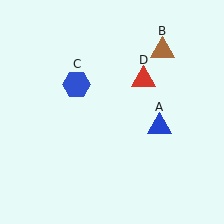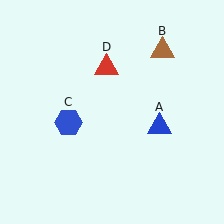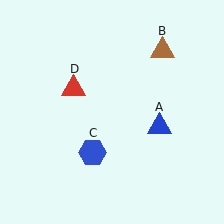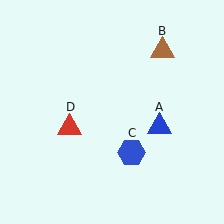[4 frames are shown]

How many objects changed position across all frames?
2 objects changed position: blue hexagon (object C), red triangle (object D).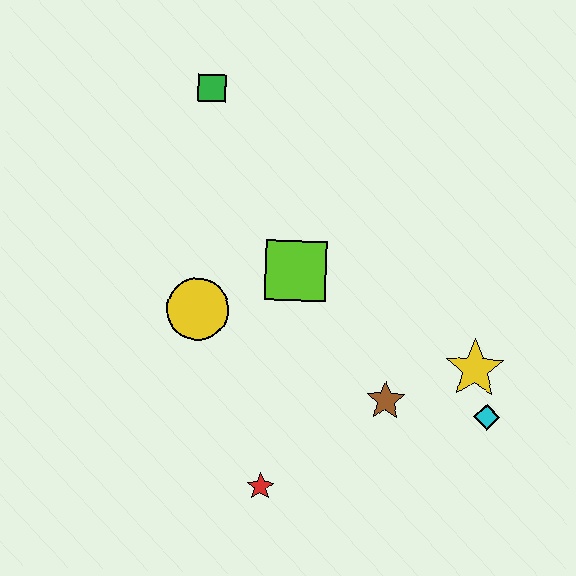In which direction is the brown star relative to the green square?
The brown star is below the green square.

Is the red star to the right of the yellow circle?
Yes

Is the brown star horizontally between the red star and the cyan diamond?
Yes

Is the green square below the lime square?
No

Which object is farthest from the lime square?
The cyan diamond is farthest from the lime square.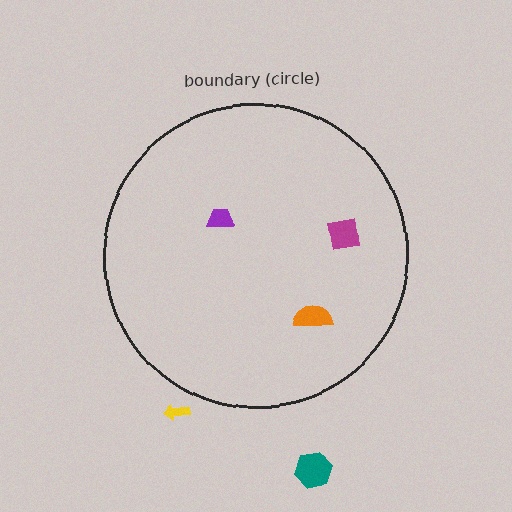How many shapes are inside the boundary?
3 inside, 2 outside.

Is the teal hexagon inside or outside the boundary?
Outside.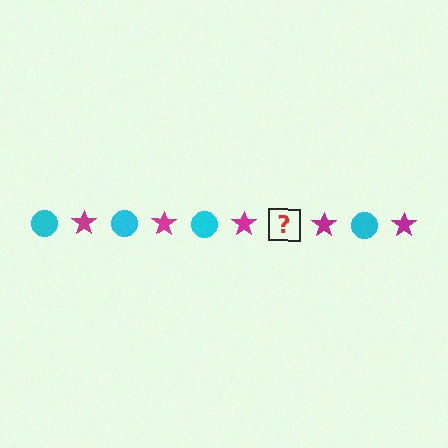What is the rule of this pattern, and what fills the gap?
The rule is that the pattern alternates between cyan circle and magenta star. The gap should be filled with a cyan circle.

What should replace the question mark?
The question mark should be replaced with a cyan circle.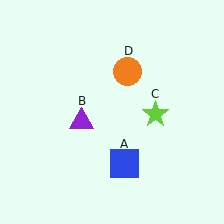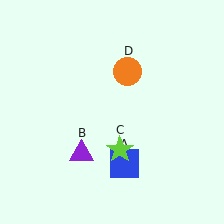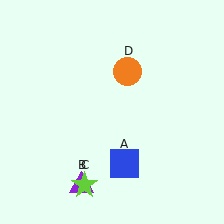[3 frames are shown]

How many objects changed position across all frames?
2 objects changed position: purple triangle (object B), lime star (object C).